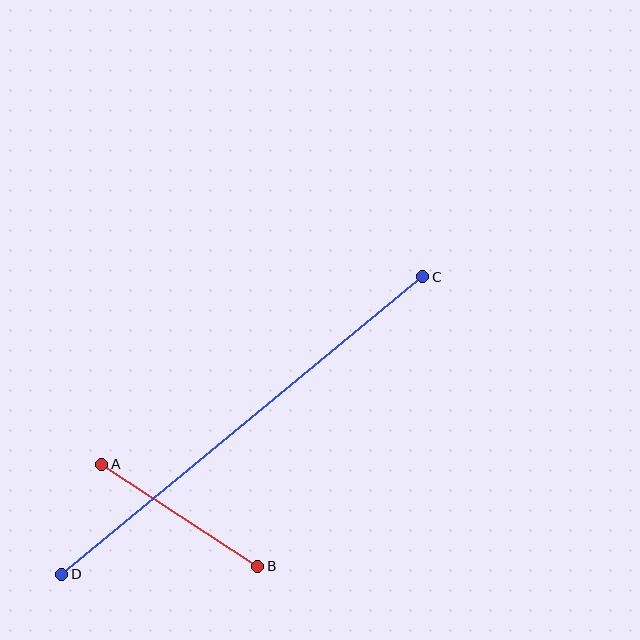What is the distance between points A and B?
The distance is approximately 186 pixels.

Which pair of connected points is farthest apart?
Points C and D are farthest apart.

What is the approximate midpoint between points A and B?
The midpoint is at approximately (180, 515) pixels.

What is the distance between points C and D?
The distance is approximately 468 pixels.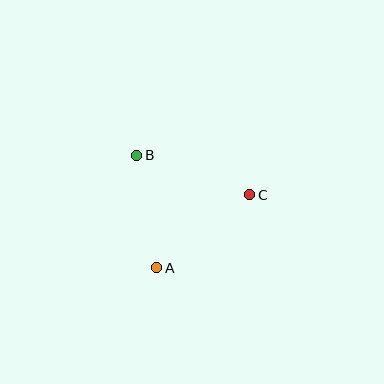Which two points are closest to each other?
Points A and B are closest to each other.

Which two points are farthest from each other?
Points B and C are farthest from each other.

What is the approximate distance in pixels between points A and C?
The distance between A and C is approximately 118 pixels.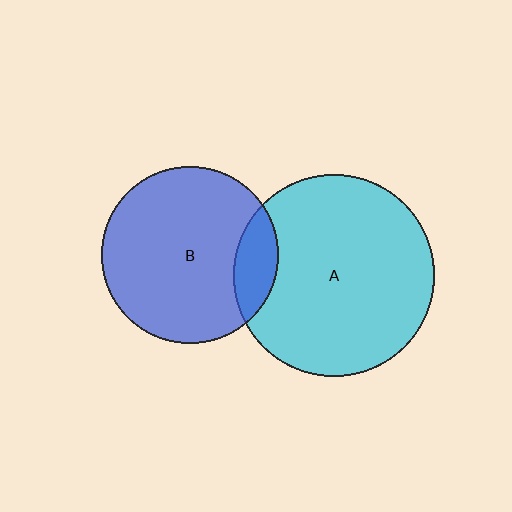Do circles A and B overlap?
Yes.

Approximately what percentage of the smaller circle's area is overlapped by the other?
Approximately 15%.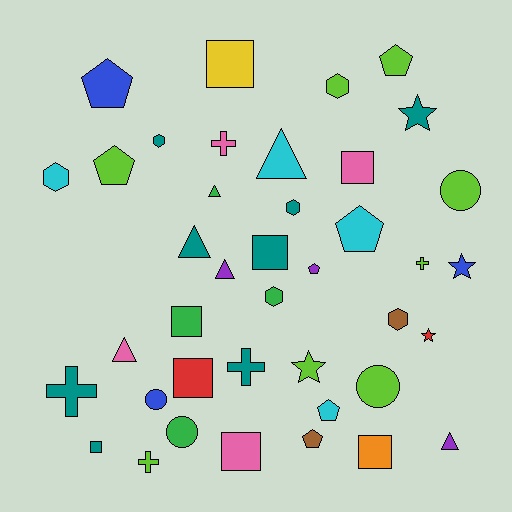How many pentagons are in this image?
There are 7 pentagons.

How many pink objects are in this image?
There are 4 pink objects.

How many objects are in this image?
There are 40 objects.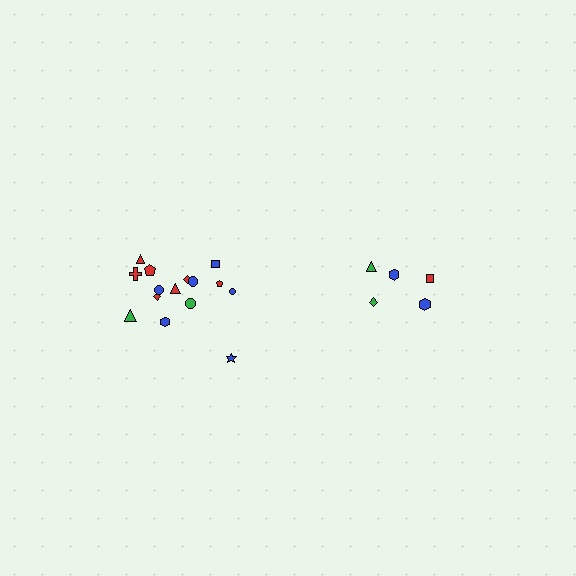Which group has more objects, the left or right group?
The left group.